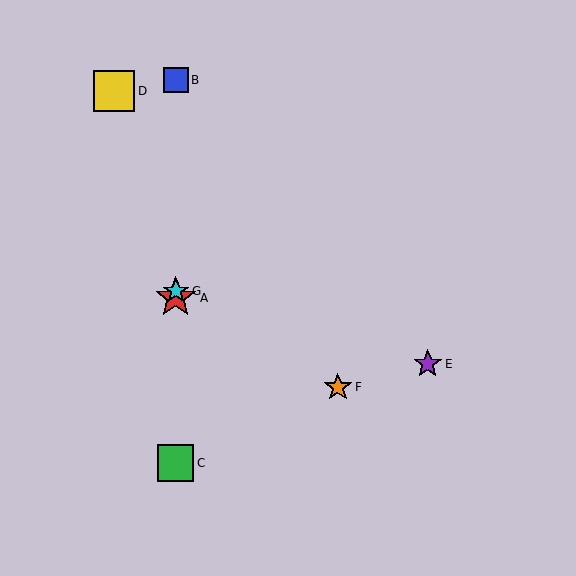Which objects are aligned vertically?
Objects A, B, C, G are aligned vertically.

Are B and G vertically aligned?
Yes, both are at x≈176.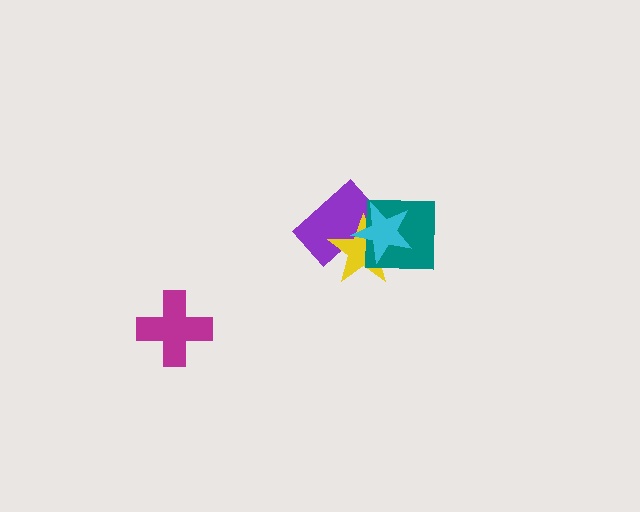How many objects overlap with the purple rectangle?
3 objects overlap with the purple rectangle.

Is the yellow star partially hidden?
Yes, it is partially covered by another shape.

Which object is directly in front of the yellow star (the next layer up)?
The teal square is directly in front of the yellow star.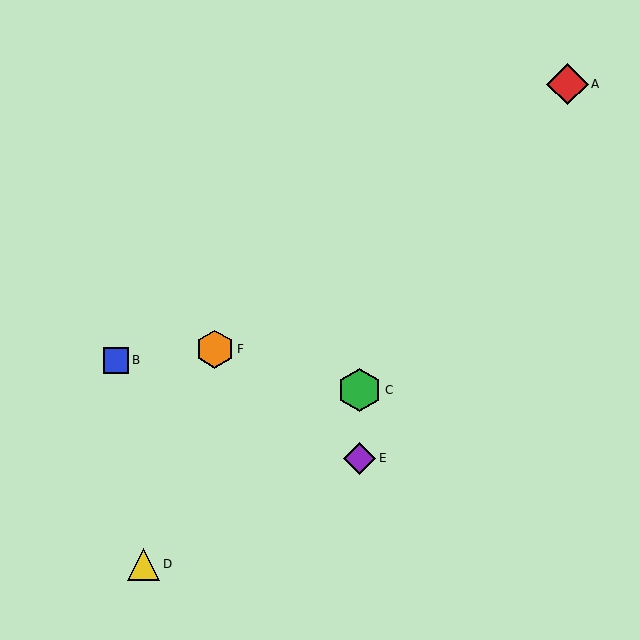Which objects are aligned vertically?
Objects C, E are aligned vertically.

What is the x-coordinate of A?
Object A is at x≈568.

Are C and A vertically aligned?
No, C is at x≈360 and A is at x≈568.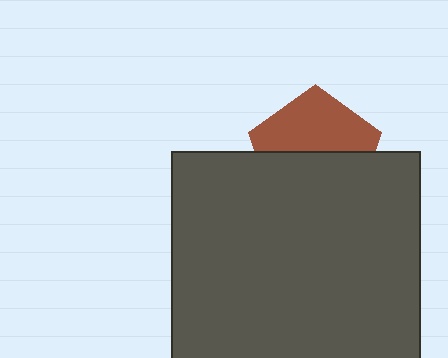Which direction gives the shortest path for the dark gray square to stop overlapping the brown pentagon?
Moving down gives the shortest separation.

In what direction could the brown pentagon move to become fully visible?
The brown pentagon could move up. That would shift it out from behind the dark gray square entirely.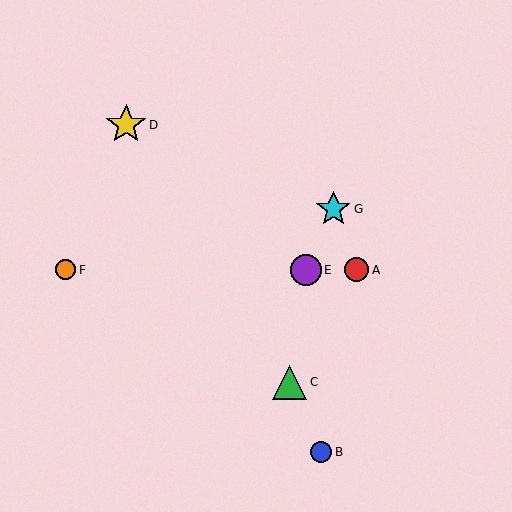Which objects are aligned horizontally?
Objects A, E, F are aligned horizontally.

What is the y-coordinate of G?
Object G is at y≈209.